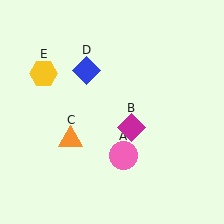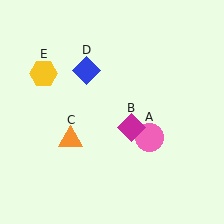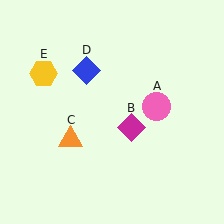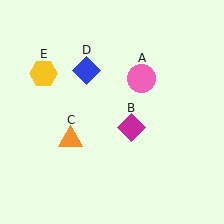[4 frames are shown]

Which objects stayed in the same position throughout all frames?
Magenta diamond (object B) and orange triangle (object C) and blue diamond (object D) and yellow hexagon (object E) remained stationary.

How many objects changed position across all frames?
1 object changed position: pink circle (object A).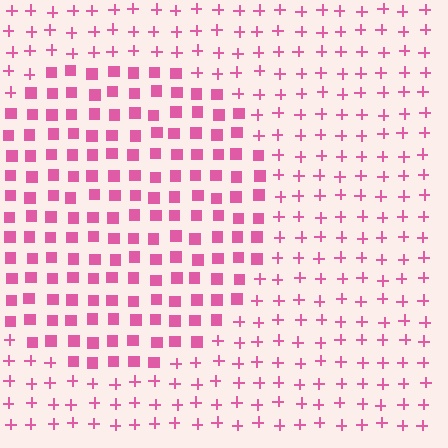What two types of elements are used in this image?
The image uses squares inside the circle region and plus signs outside it.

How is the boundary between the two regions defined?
The boundary is defined by a change in element shape: squares inside vs. plus signs outside. All elements share the same color and spacing.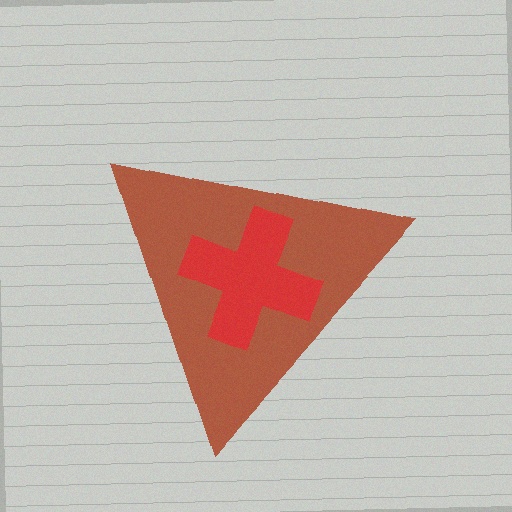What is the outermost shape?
The brown triangle.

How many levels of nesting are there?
2.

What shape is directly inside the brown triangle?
The red cross.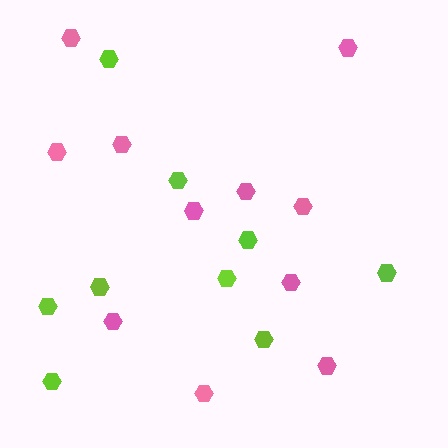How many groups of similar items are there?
There are 2 groups: one group of lime hexagons (9) and one group of pink hexagons (11).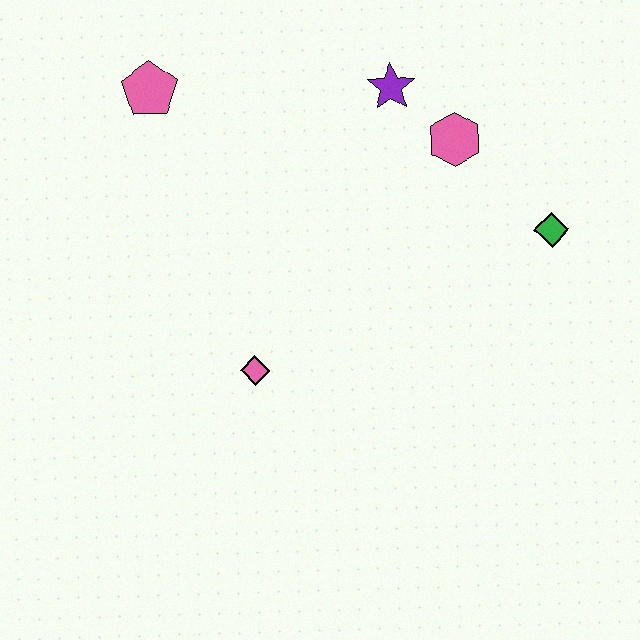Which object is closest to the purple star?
The pink hexagon is closest to the purple star.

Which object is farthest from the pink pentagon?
The green diamond is farthest from the pink pentagon.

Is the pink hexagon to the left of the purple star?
No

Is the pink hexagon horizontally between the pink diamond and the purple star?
No